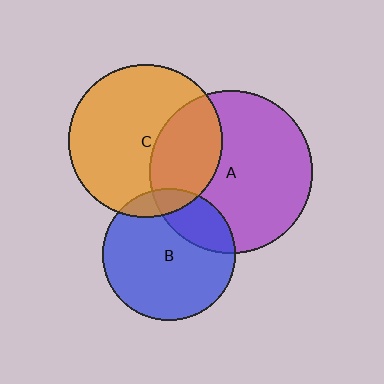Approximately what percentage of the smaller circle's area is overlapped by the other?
Approximately 35%.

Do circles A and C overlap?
Yes.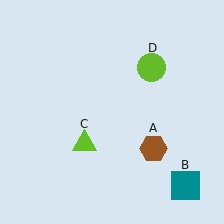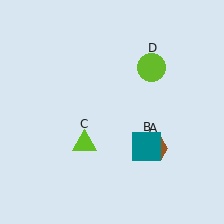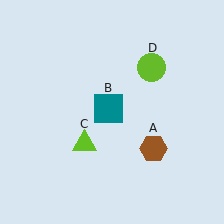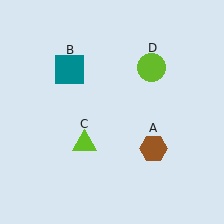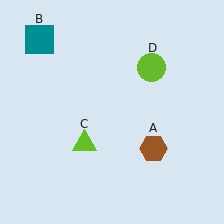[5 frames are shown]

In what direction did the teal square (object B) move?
The teal square (object B) moved up and to the left.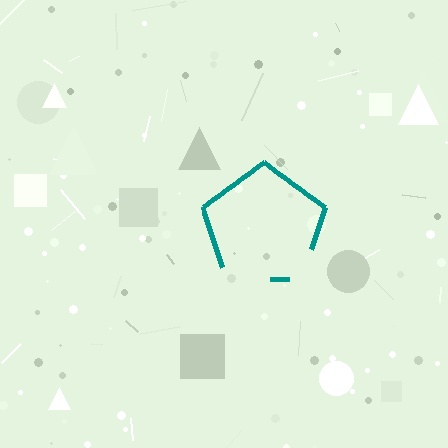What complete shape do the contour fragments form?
The contour fragments form a pentagon.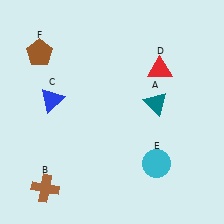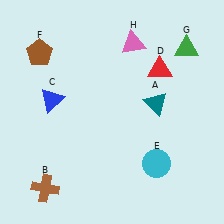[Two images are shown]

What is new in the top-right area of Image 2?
A green triangle (G) was added in the top-right area of Image 2.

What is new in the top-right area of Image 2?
A pink triangle (H) was added in the top-right area of Image 2.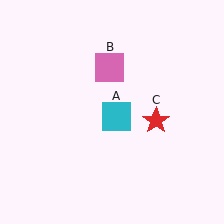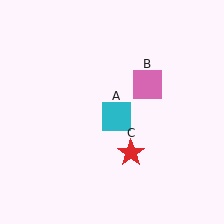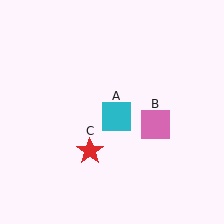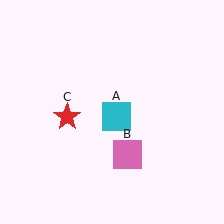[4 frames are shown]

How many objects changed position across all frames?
2 objects changed position: pink square (object B), red star (object C).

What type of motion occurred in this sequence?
The pink square (object B), red star (object C) rotated clockwise around the center of the scene.